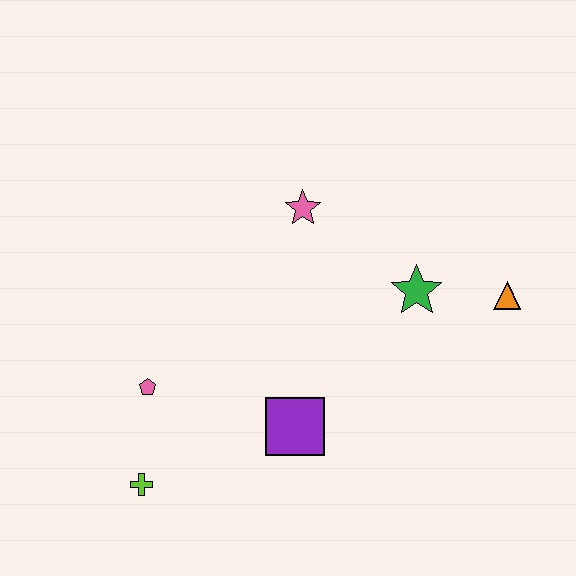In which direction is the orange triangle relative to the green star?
The orange triangle is to the right of the green star.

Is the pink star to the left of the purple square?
No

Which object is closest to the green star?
The orange triangle is closest to the green star.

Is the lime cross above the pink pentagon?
No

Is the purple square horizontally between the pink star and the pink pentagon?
Yes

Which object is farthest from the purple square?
The orange triangle is farthest from the purple square.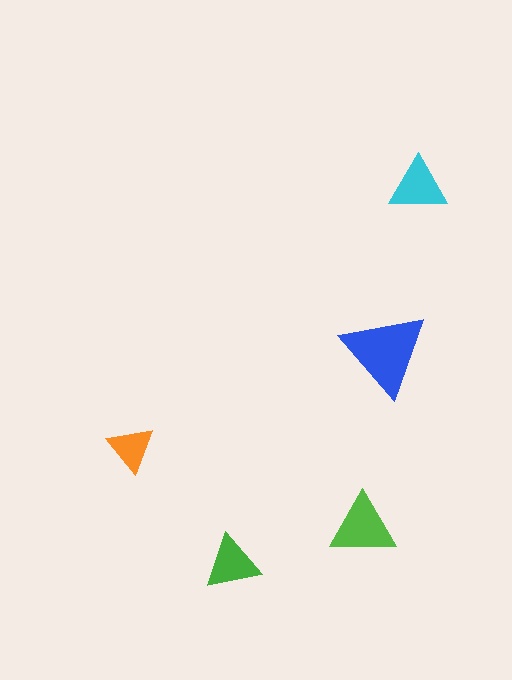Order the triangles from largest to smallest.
the blue one, the lime one, the cyan one, the green one, the orange one.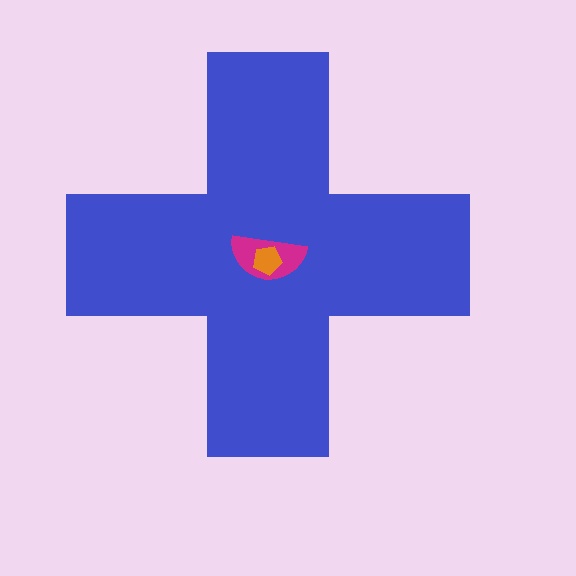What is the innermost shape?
The orange pentagon.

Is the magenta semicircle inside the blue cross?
Yes.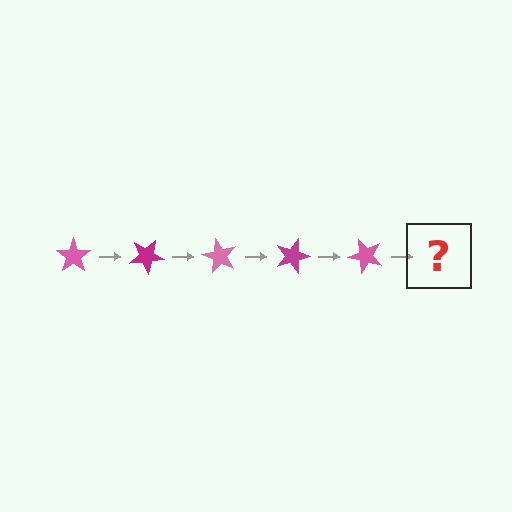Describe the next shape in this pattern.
It should be a magenta star, rotated 150 degrees from the start.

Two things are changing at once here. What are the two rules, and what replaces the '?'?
The two rules are that it rotates 30 degrees each step and the color cycles through pink and magenta. The '?' should be a magenta star, rotated 150 degrees from the start.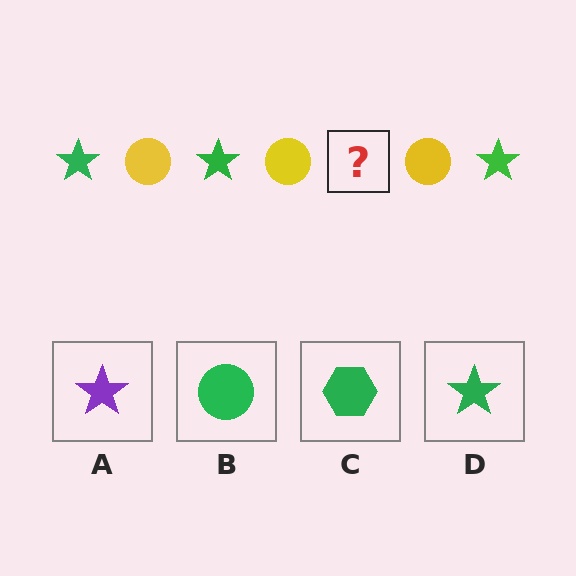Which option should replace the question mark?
Option D.